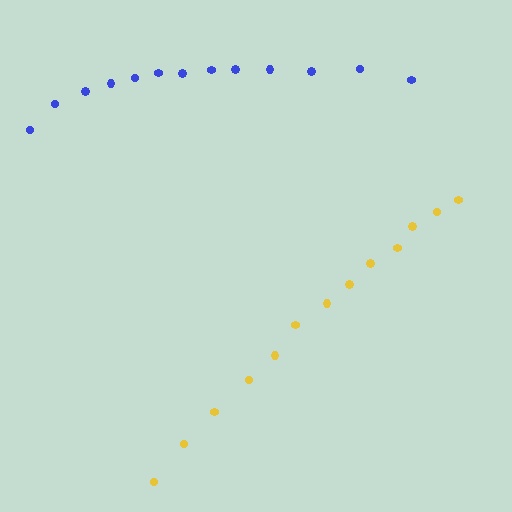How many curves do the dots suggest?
There are 2 distinct paths.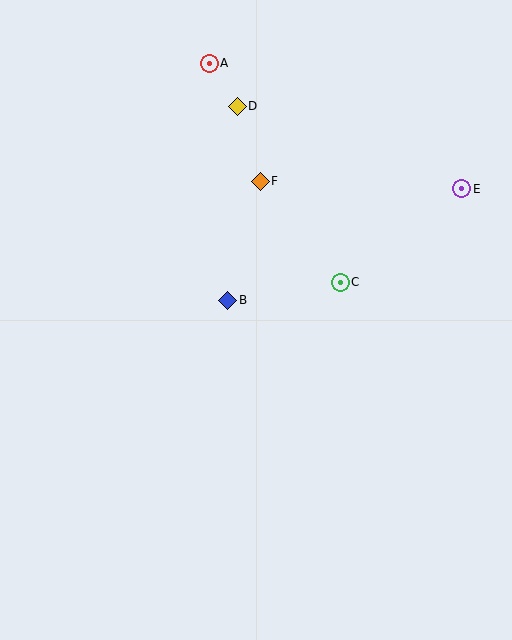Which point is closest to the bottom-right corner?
Point C is closest to the bottom-right corner.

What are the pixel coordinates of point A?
Point A is at (209, 63).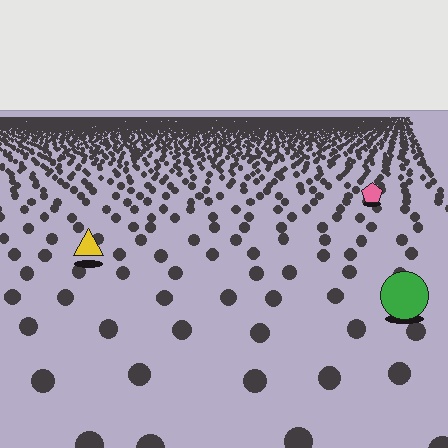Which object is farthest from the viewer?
The pink pentagon is farthest from the viewer. It appears smaller and the ground texture around it is denser.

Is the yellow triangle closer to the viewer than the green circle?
No. The green circle is closer — you can tell from the texture gradient: the ground texture is coarser near it.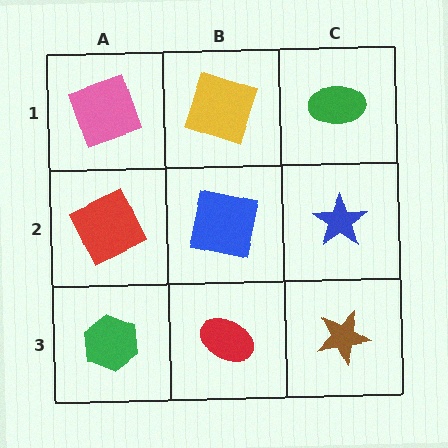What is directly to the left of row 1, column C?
A yellow square.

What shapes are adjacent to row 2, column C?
A green ellipse (row 1, column C), a brown star (row 3, column C), a blue square (row 2, column B).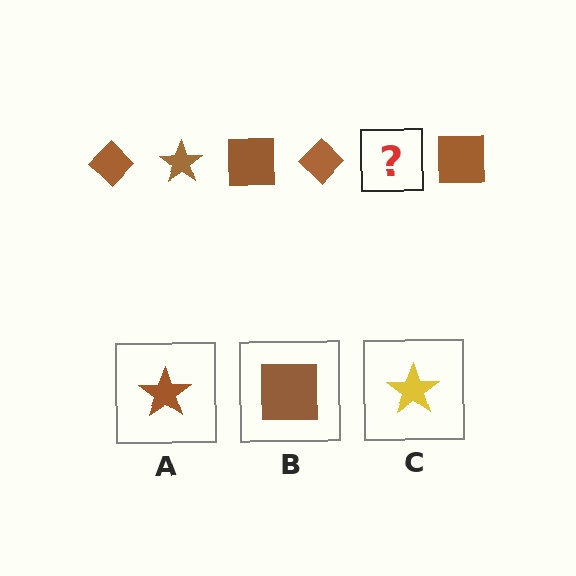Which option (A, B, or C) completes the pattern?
A.